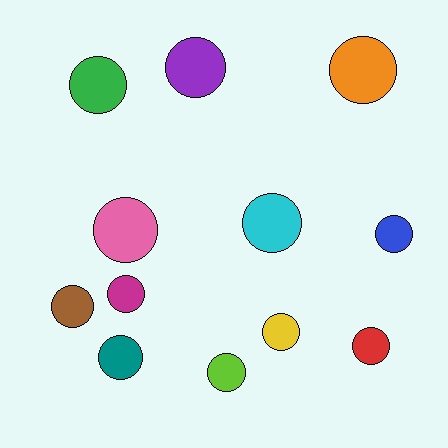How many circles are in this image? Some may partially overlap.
There are 12 circles.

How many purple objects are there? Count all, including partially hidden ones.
There is 1 purple object.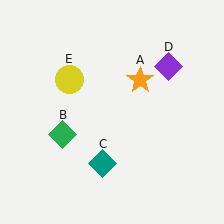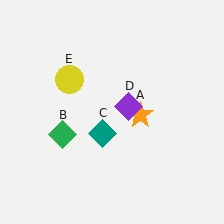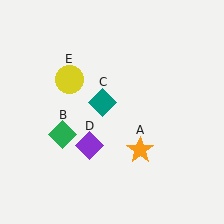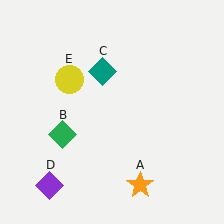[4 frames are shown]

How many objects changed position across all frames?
3 objects changed position: orange star (object A), teal diamond (object C), purple diamond (object D).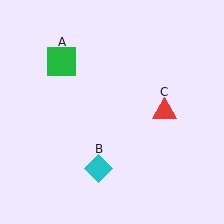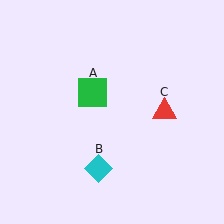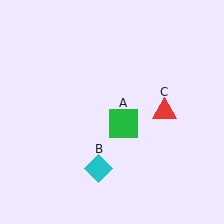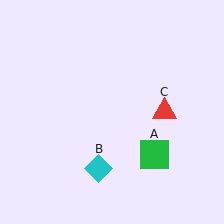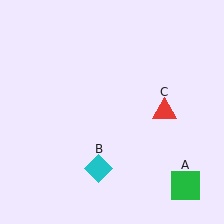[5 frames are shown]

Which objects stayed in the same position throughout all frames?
Cyan diamond (object B) and red triangle (object C) remained stationary.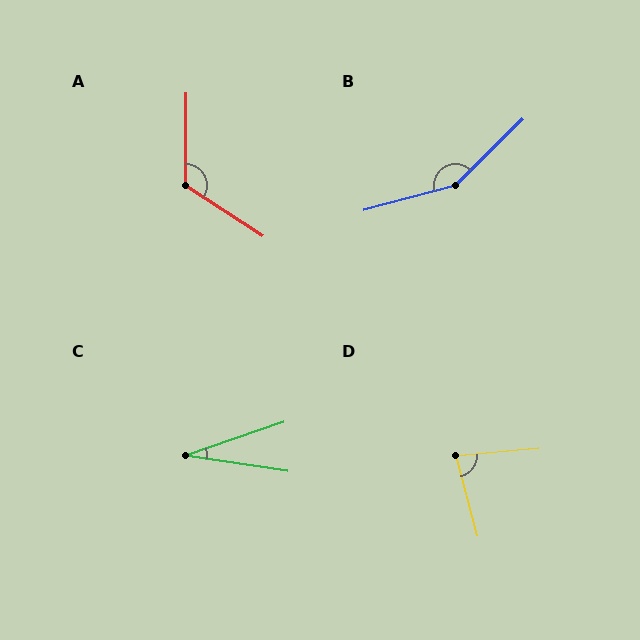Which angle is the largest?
B, at approximately 151 degrees.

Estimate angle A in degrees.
Approximately 122 degrees.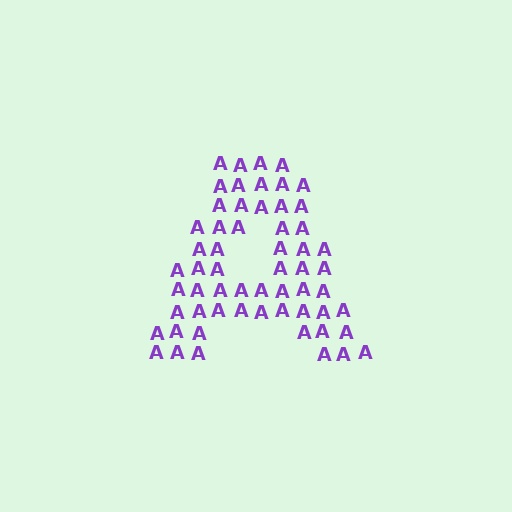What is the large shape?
The large shape is the letter A.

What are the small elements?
The small elements are letter A's.